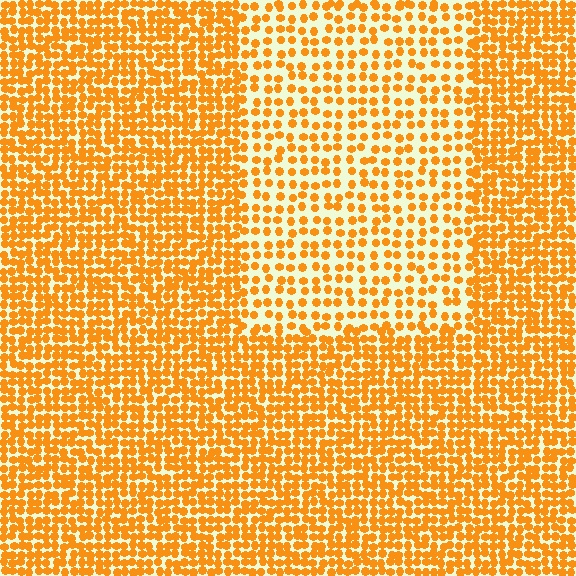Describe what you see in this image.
The image contains small orange elements arranged at two different densities. A rectangle-shaped region is visible where the elements are less densely packed than the surrounding area.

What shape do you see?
I see a rectangle.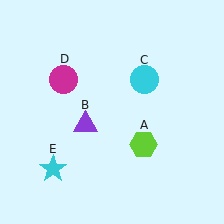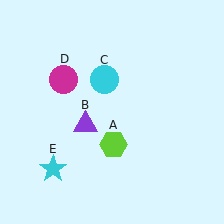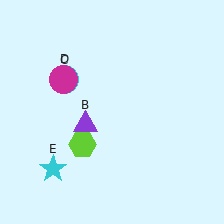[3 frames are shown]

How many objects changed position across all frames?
2 objects changed position: lime hexagon (object A), cyan circle (object C).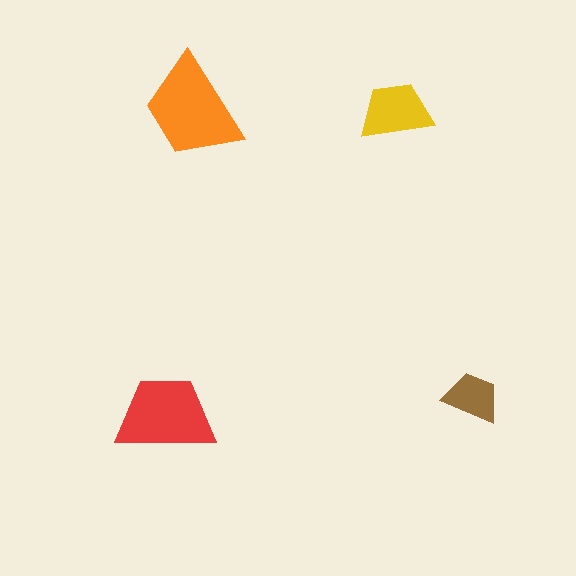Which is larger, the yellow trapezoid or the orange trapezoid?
The orange one.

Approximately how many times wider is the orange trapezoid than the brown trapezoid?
About 2 times wider.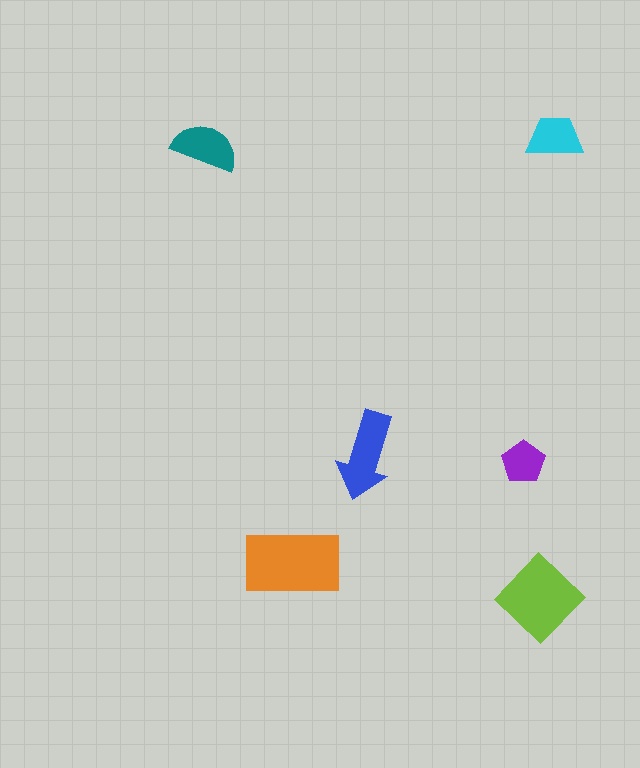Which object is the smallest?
The purple pentagon.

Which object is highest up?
The cyan trapezoid is topmost.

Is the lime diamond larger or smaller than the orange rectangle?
Smaller.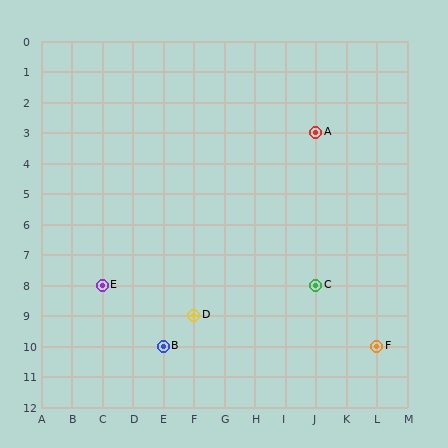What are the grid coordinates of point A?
Point A is at grid coordinates (J, 3).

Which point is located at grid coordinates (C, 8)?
Point E is at (C, 8).